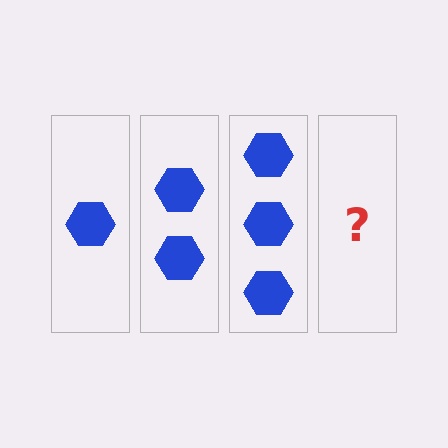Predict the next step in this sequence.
The next step is 4 hexagons.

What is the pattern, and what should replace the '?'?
The pattern is that each step adds one more hexagon. The '?' should be 4 hexagons.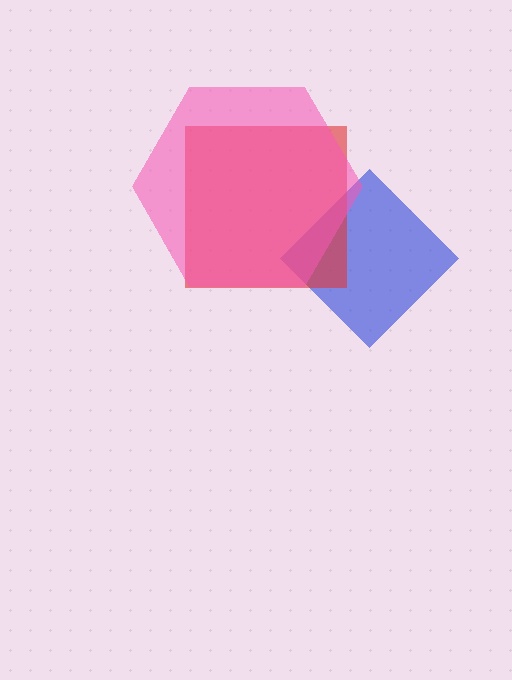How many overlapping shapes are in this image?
There are 3 overlapping shapes in the image.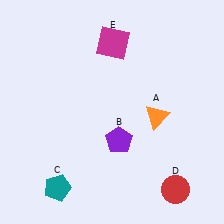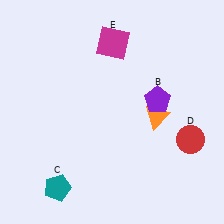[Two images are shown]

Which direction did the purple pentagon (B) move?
The purple pentagon (B) moved up.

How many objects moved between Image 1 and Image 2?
2 objects moved between the two images.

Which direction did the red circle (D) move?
The red circle (D) moved up.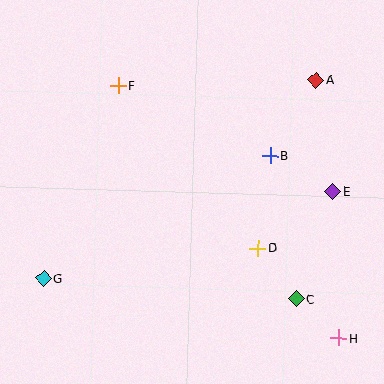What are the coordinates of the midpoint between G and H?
The midpoint between G and H is at (191, 308).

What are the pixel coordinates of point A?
Point A is at (316, 80).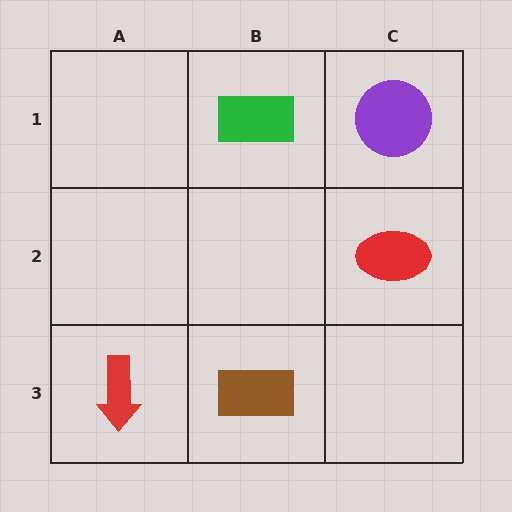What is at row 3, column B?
A brown rectangle.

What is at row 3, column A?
A red arrow.